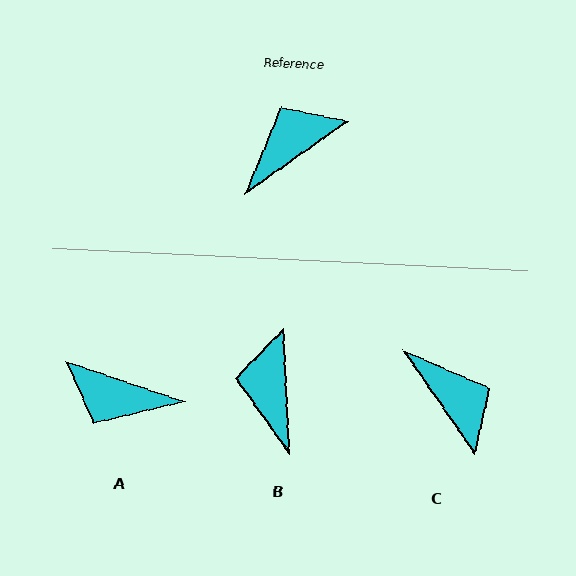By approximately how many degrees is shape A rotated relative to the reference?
Approximately 126 degrees counter-clockwise.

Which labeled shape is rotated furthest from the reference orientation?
A, about 126 degrees away.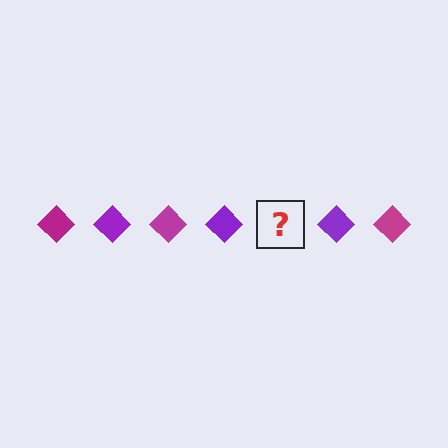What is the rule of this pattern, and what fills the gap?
The rule is that the pattern cycles through magenta, purple diamonds. The gap should be filled with a magenta diamond.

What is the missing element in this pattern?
The missing element is a magenta diamond.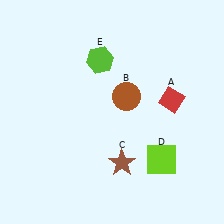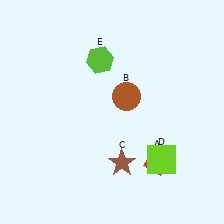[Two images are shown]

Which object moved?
The red diamond (A) moved down.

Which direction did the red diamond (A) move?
The red diamond (A) moved down.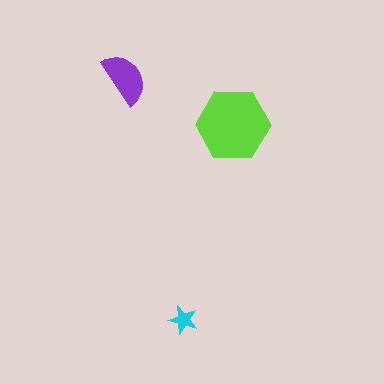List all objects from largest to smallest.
The lime hexagon, the purple semicircle, the cyan star.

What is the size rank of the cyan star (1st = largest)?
3rd.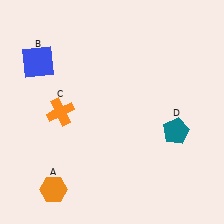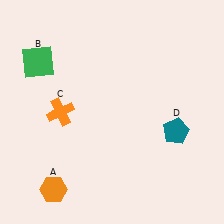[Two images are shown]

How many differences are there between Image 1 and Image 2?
There is 1 difference between the two images.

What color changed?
The square (B) changed from blue in Image 1 to green in Image 2.